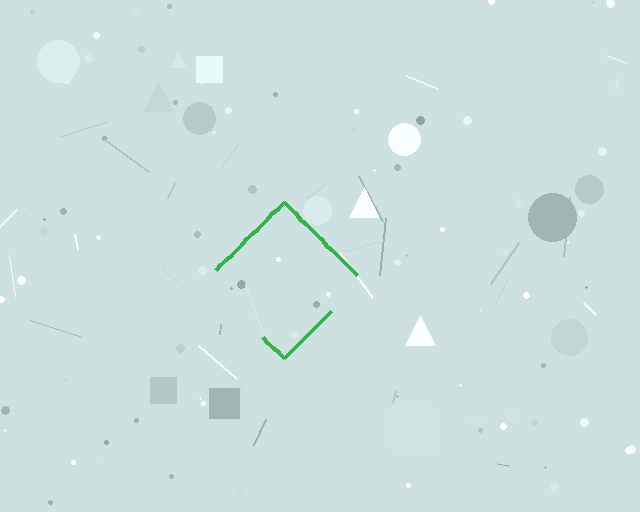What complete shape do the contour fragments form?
The contour fragments form a diamond.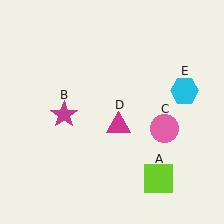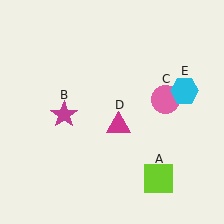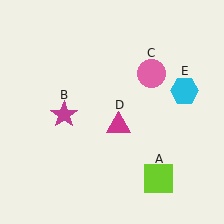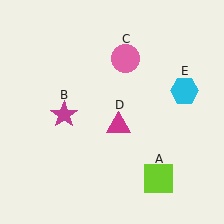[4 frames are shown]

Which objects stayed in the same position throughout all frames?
Lime square (object A) and magenta star (object B) and magenta triangle (object D) and cyan hexagon (object E) remained stationary.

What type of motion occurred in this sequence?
The pink circle (object C) rotated counterclockwise around the center of the scene.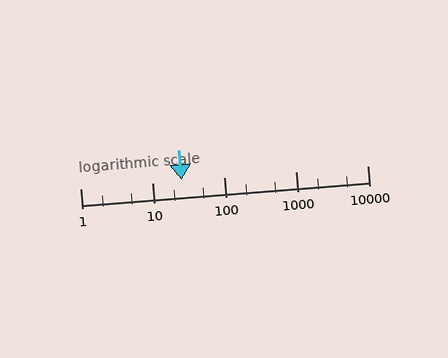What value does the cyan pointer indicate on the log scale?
The pointer indicates approximately 26.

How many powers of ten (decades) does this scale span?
The scale spans 4 decades, from 1 to 10000.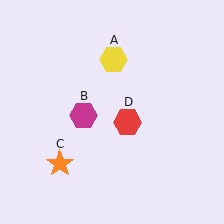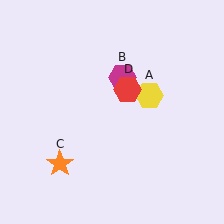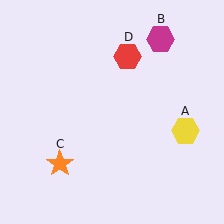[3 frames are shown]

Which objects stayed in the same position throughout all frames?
Orange star (object C) remained stationary.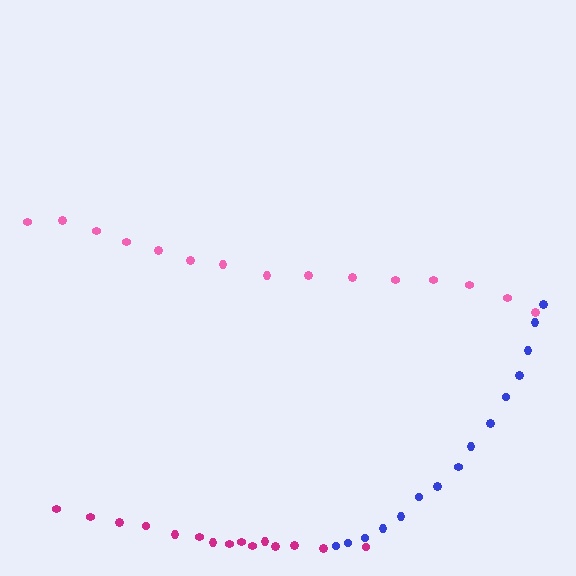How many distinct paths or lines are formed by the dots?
There are 3 distinct paths.